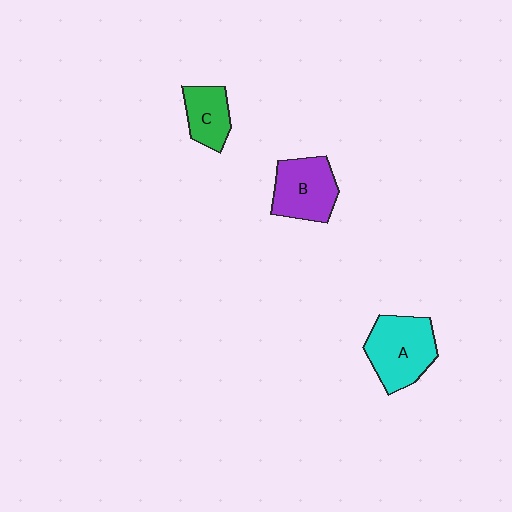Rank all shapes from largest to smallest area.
From largest to smallest: A (cyan), B (purple), C (green).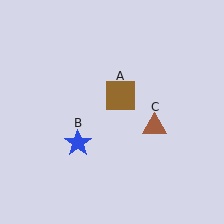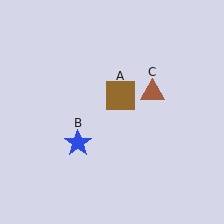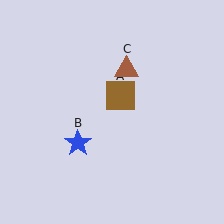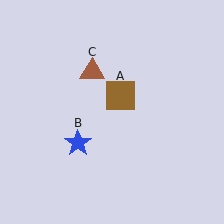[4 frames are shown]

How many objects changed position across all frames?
1 object changed position: brown triangle (object C).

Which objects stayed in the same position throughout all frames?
Brown square (object A) and blue star (object B) remained stationary.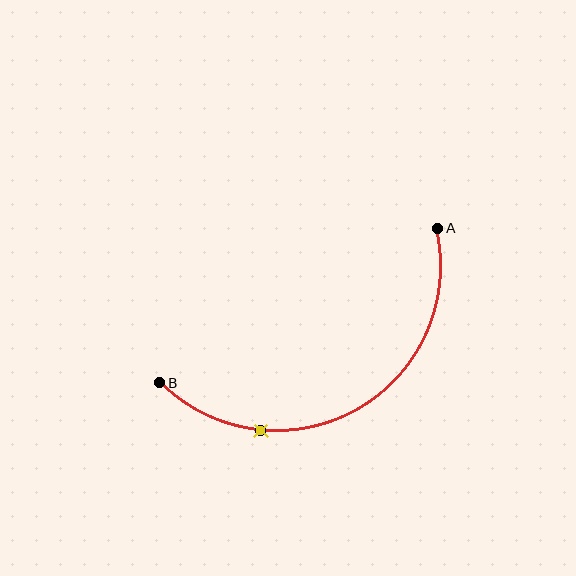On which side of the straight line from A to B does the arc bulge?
The arc bulges below the straight line connecting A and B.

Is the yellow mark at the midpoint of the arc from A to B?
No. The yellow mark lies on the arc but is closer to endpoint B. The arc midpoint would be at the point on the curve equidistant along the arc from both A and B.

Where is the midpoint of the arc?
The arc midpoint is the point on the curve farthest from the straight line joining A and B. It sits below that line.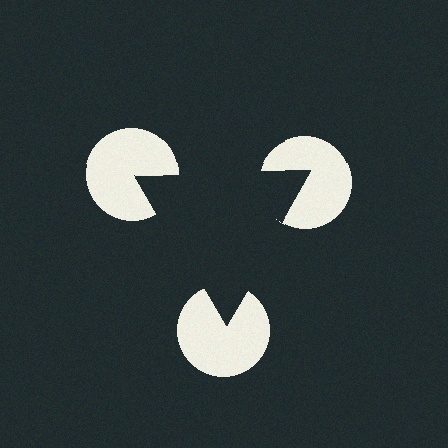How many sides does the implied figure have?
3 sides.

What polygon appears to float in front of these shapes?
An illusory triangle — its edges are inferred from the aligned wedge cuts in the pac-man discs, not physically drawn.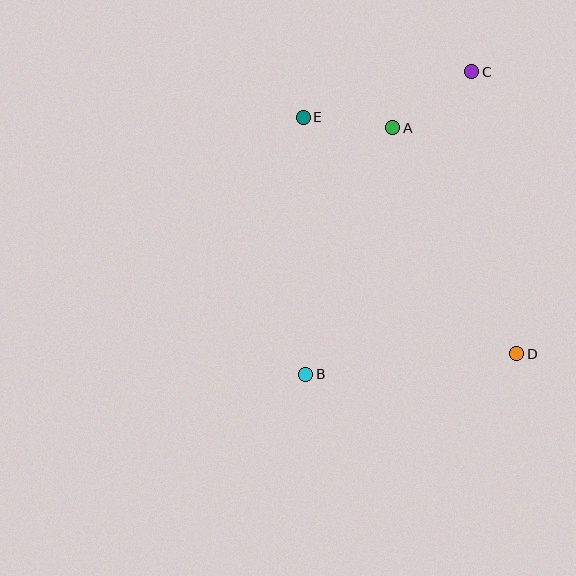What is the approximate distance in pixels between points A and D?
The distance between A and D is approximately 258 pixels.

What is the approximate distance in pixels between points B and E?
The distance between B and E is approximately 257 pixels.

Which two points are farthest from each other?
Points B and C are farthest from each other.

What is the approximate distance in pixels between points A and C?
The distance between A and C is approximately 97 pixels.